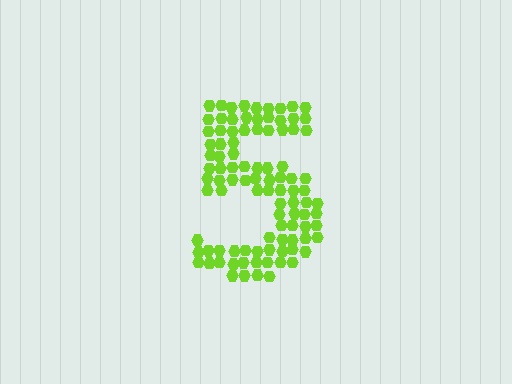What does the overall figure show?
The overall figure shows the digit 5.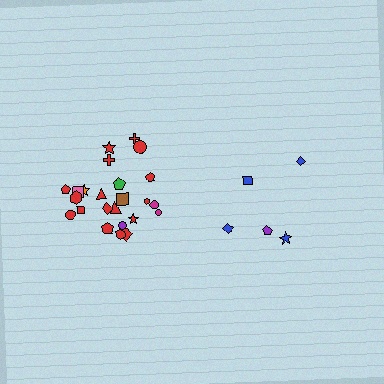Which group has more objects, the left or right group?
The left group.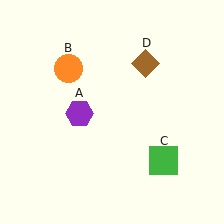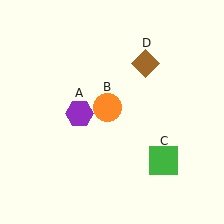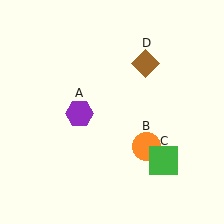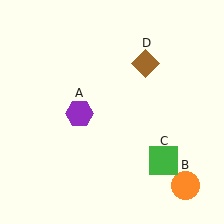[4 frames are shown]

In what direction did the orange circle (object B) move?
The orange circle (object B) moved down and to the right.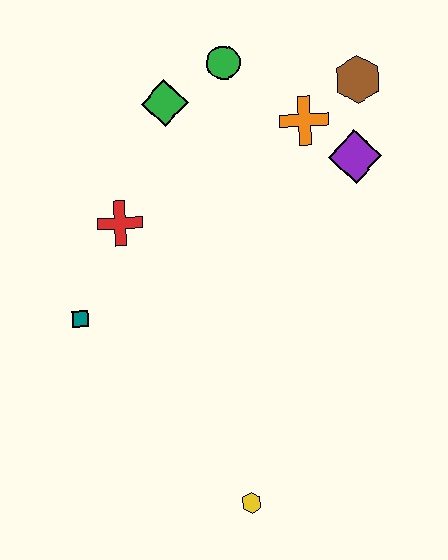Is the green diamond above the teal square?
Yes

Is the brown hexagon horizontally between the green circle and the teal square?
No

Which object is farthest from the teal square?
The brown hexagon is farthest from the teal square.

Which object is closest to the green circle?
The green diamond is closest to the green circle.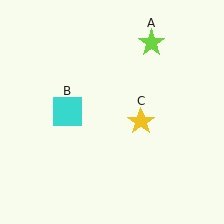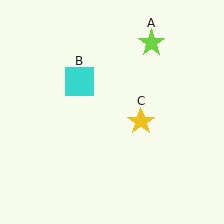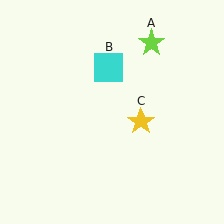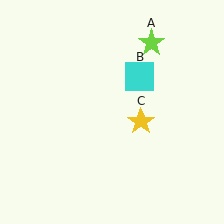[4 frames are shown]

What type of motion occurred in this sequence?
The cyan square (object B) rotated clockwise around the center of the scene.